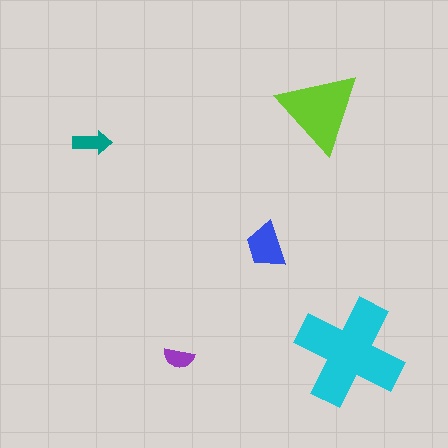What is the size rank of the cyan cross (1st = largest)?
1st.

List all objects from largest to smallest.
The cyan cross, the lime triangle, the blue trapezoid, the teal arrow, the purple semicircle.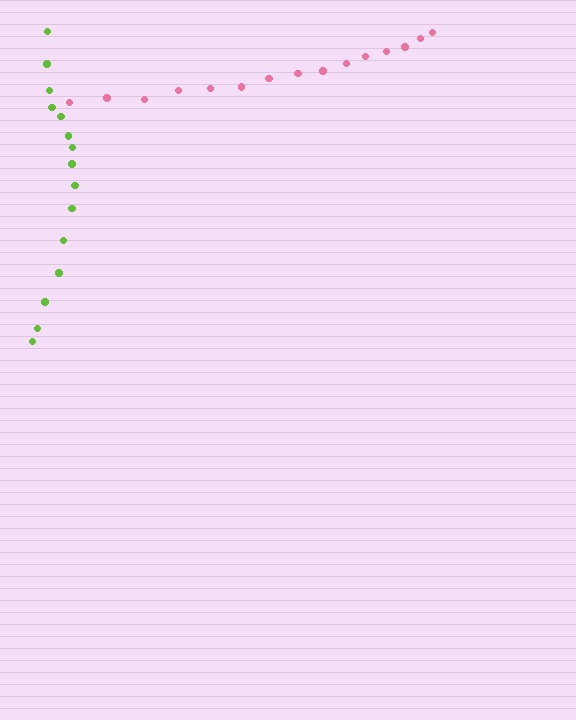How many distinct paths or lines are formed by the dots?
There are 2 distinct paths.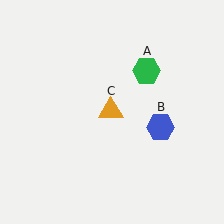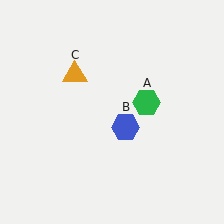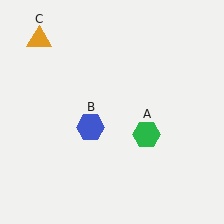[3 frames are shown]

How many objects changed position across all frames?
3 objects changed position: green hexagon (object A), blue hexagon (object B), orange triangle (object C).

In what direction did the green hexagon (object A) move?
The green hexagon (object A) moved down.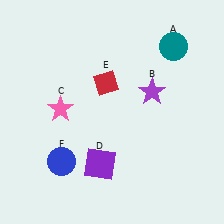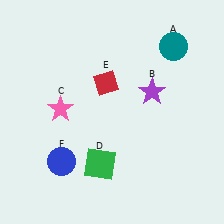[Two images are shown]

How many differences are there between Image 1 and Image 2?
There is 1 difference between the two images.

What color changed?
The square (D) changed from purple in Image 1 to green in Image 2.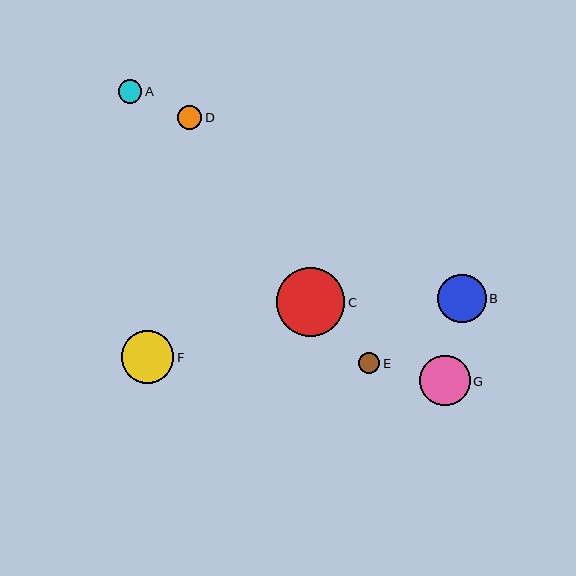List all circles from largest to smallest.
From largest to smallest: C, F, G, B, D, A, E.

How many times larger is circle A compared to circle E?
Circle A is approximately 1.1 times the size of circle E.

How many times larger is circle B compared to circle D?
Circle B is approximately 2.0 times the size of circle D.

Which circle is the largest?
Circle C is the largest with a size of approximately 68 pixels.